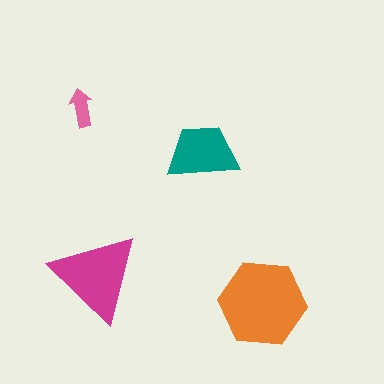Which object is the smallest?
The pink arrow.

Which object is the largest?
The orange hexagon.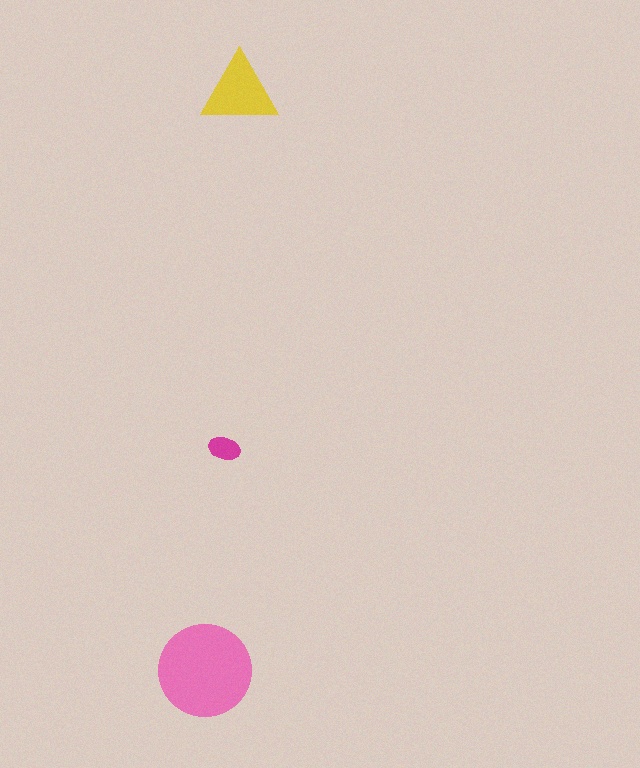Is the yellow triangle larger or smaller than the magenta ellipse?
Larger.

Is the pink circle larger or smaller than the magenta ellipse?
Larger.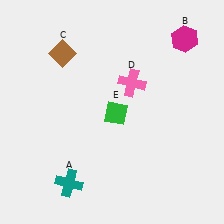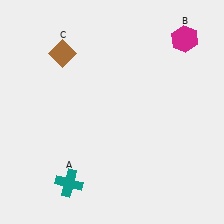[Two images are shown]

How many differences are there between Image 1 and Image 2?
There are 2 differences between the two images.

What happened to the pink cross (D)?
The pink cross (D) was removed in Image 2. It was in the top-right area of Image 1.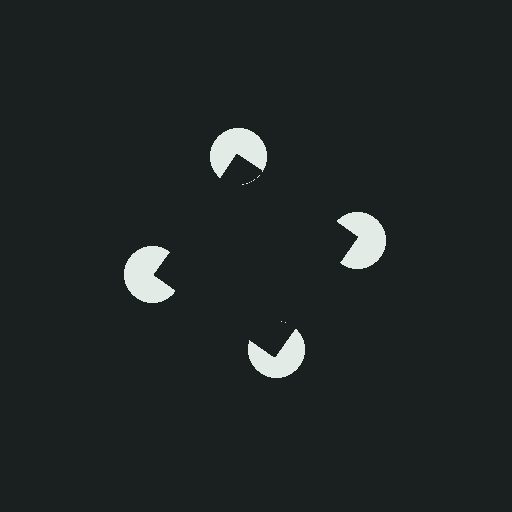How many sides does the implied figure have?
4 sides.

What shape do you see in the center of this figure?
An illusory square — its edges are inferred from the aligned wedge cuts in the pac-man discs, not physically drawn.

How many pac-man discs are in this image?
There are 4 — one at each vertex of the illusory square.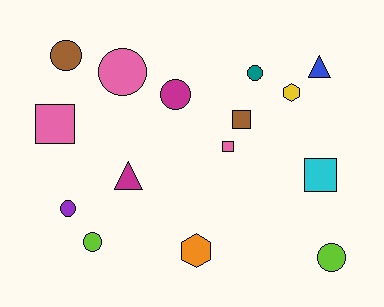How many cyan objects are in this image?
There is 1 cyan object.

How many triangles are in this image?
There are 2 triangles.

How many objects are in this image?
There are 15 objects.